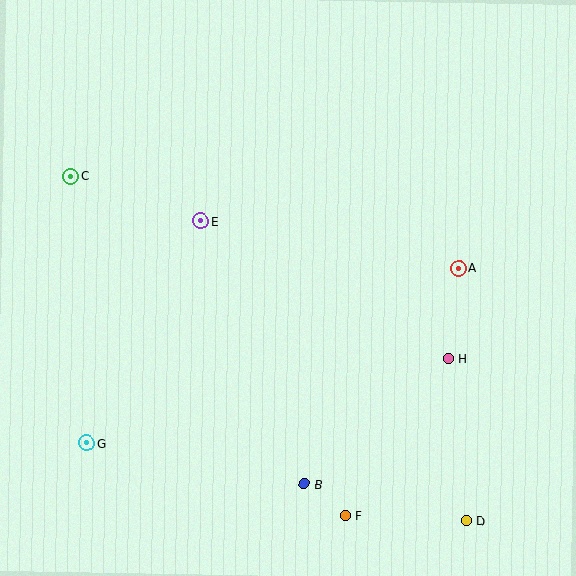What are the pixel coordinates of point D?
Point D is at (466, 521).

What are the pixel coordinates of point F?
Point F is at (345, 516).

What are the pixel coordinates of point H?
Point H is at (448, 359).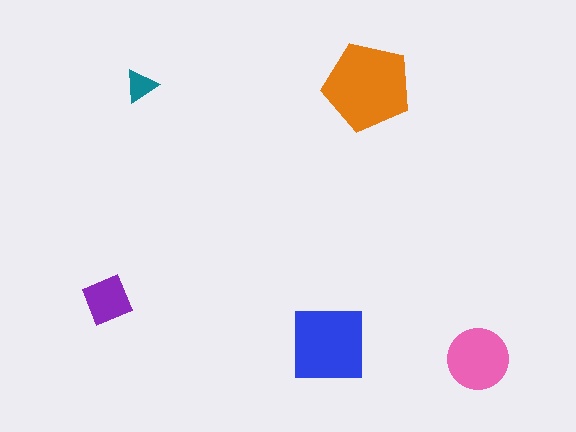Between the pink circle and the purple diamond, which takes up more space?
The pink circle.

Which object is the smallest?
The teal triangle.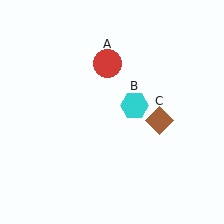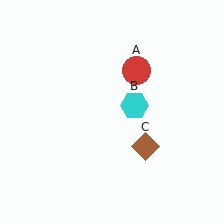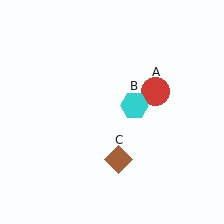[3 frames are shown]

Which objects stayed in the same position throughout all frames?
Cyan hexagon (object B) remained stationary.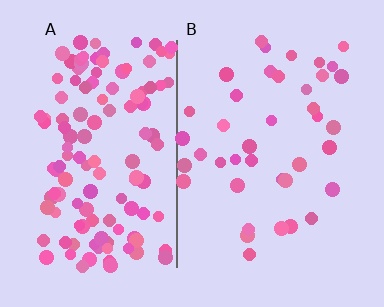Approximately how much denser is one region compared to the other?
Approximately 3.2× — region A over region B.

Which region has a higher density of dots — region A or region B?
A (the left).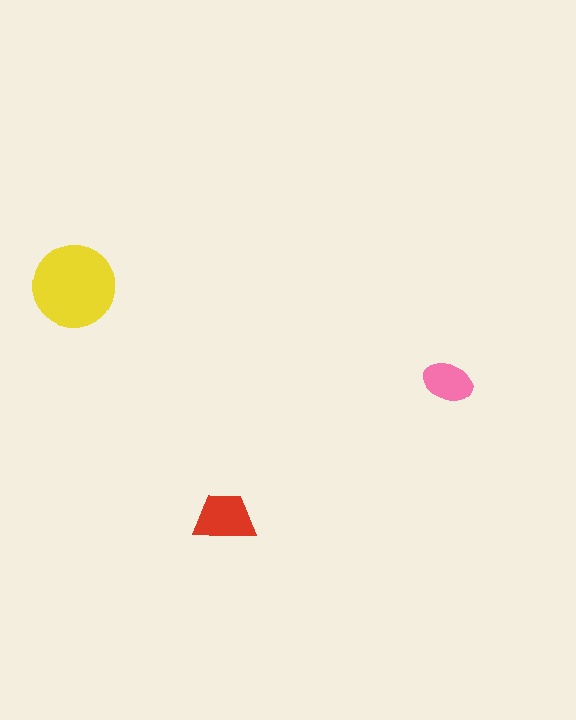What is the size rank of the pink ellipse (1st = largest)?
3rd.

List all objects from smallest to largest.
The pink ellipse, the red trapezoid, the yellow circle.